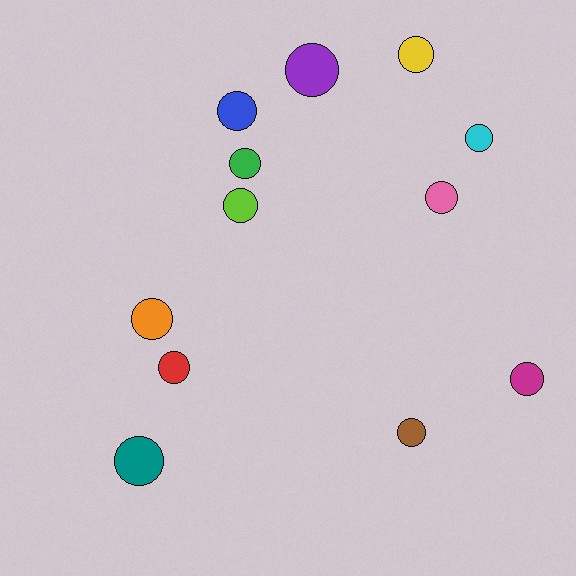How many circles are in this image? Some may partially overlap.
There are 12 circles.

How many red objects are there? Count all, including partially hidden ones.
There is 1 red object.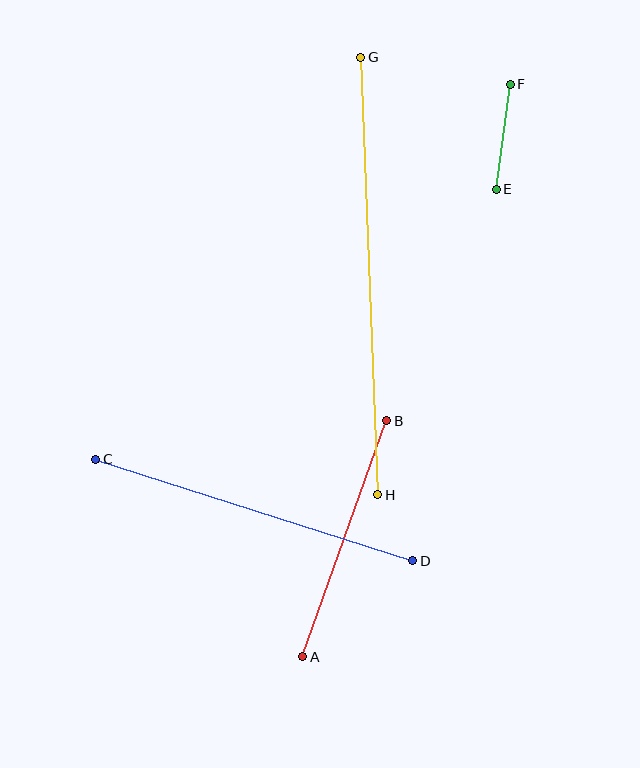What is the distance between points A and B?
The distance is approximately 251 pixels.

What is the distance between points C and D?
The distance is approximately 332 pixels.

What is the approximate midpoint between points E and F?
The midpoint is at approximately (503, 137) pixels.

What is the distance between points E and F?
The distance is approximately 106 pixels.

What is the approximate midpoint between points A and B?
The midpoint is at approximately (345, 539) pixels.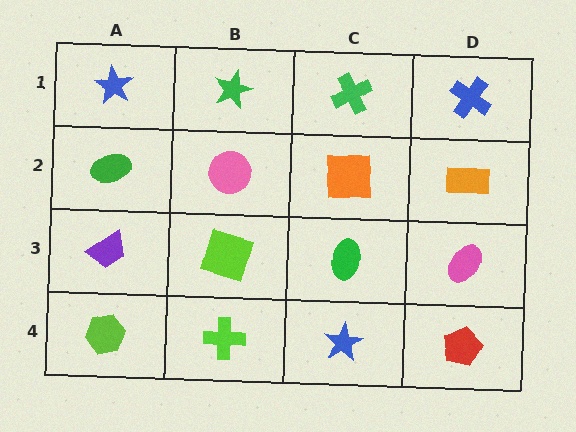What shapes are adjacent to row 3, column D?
An orange rectangle (row 2, column D), a red pentagon (row 4, column D), a green ellipse (row 3, column C).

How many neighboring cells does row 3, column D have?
3.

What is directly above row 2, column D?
A blue cross.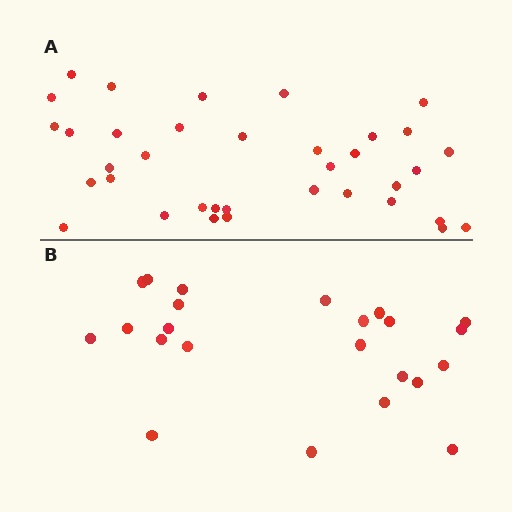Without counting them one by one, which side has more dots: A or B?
Region A (the top region) has more dots.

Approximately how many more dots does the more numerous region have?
Region A has approximately 15 more dots than region B.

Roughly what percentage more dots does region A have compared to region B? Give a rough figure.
About 55% more.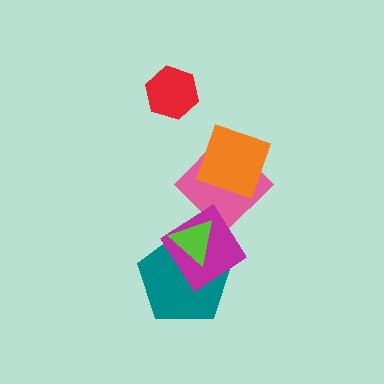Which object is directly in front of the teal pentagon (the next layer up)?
The magenta diamond is directly in front of the teal pentagon.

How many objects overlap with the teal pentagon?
2 objects overlap with the teal pentagon.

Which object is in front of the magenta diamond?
The lime triangle is in front of the magenta diamond.